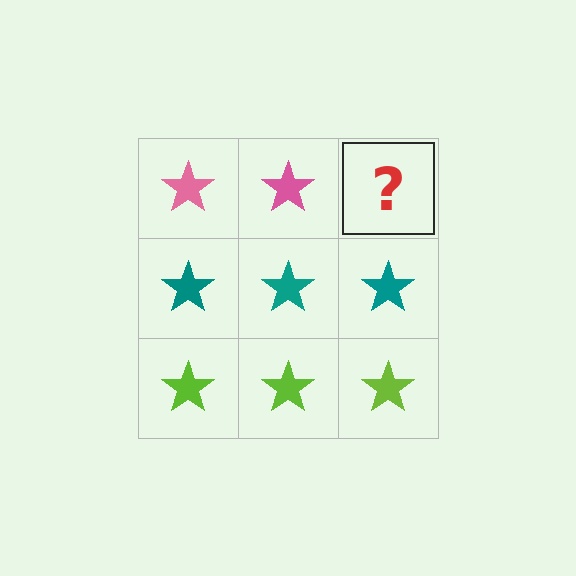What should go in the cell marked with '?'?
The missing cell should contain a pink star.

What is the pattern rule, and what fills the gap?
The rule is that each row has a consistent color. The gap should be filled with a pink star.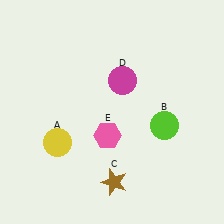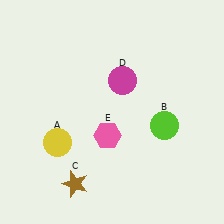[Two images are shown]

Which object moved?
The brown star (C) moved left.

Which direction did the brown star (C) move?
The brown star (C) moved left.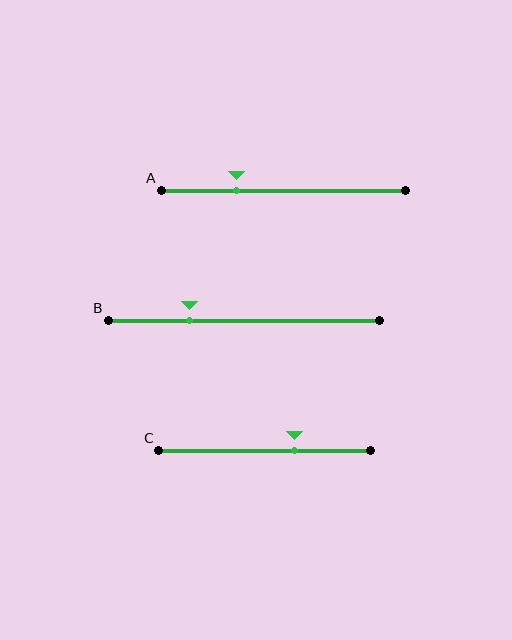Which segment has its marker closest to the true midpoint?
Segment C has its marker closest to the true midpoint.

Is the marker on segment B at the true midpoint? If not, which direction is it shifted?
No, the marker on segment B is shifted to the left by about 20% of the segment length.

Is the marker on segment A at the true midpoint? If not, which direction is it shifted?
No, the marker on segment A is shifted to the left by about 19% of the segment length.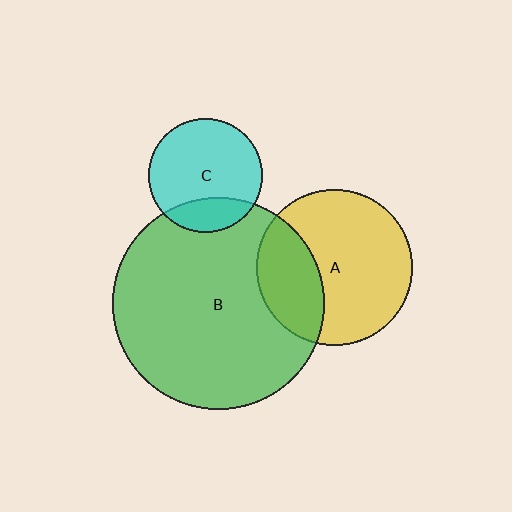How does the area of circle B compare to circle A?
Approximately 1.9 times.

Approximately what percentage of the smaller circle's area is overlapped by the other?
Approximately 30%.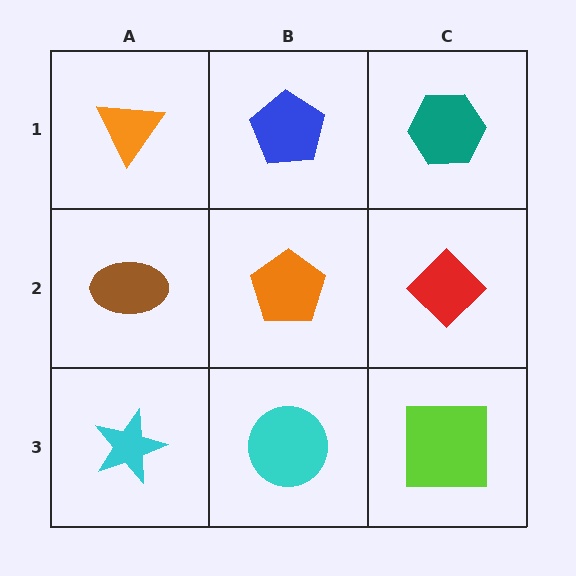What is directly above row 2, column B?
A blue pentagon.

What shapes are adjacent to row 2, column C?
A teal hexagon (row 1, column C), a lime square (row 3, column C), an orange pentagon (row 2, column B).